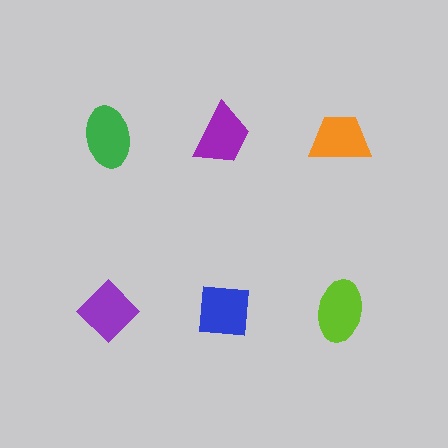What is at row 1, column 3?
An orange trapezoid.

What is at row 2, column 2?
A blue square.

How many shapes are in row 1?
3 shapes.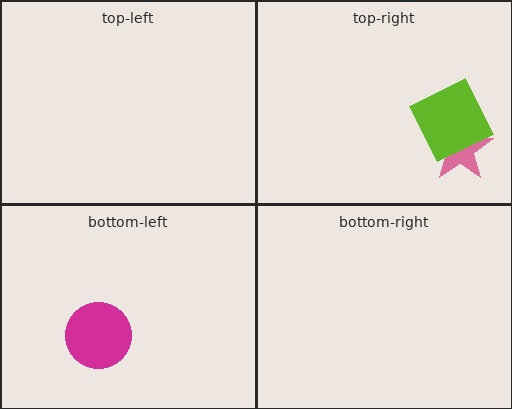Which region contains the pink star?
The top-right region.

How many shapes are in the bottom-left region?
1.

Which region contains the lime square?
The top-right region.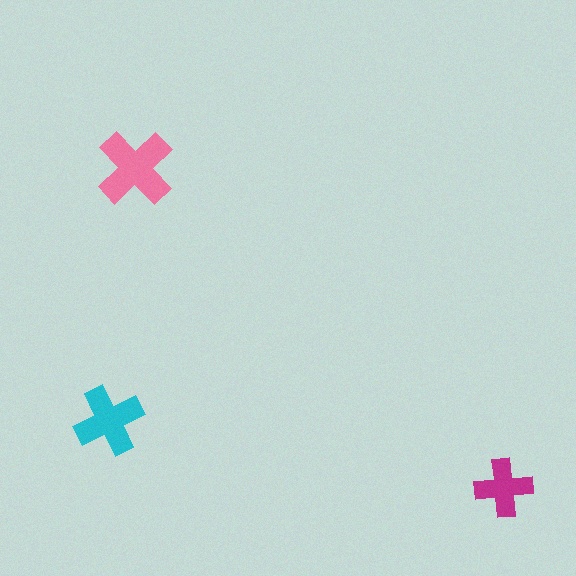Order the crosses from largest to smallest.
the pink one, the cyan one, the magenta one.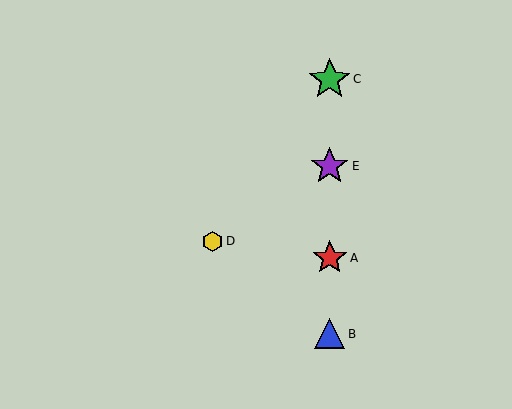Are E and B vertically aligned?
Yes, both are at x≈330.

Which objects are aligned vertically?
Objects A, B, C, E are aligned vertically.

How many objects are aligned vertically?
4 objects (A, B, C, E) are aligned vertically.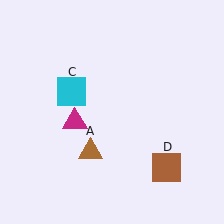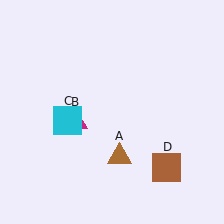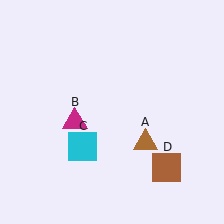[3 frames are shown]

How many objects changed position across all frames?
2 objects changed position: brown triangle (object A), cyan square (object C).